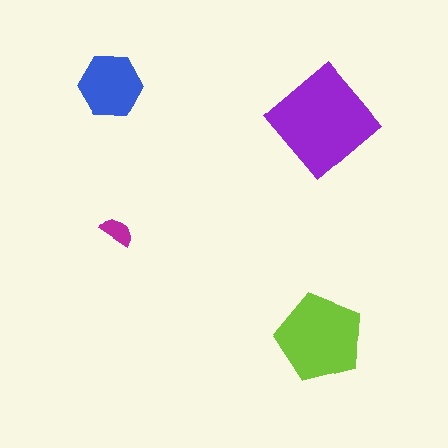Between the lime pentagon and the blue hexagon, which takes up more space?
The lime pentagon.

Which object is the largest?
The purple diamond.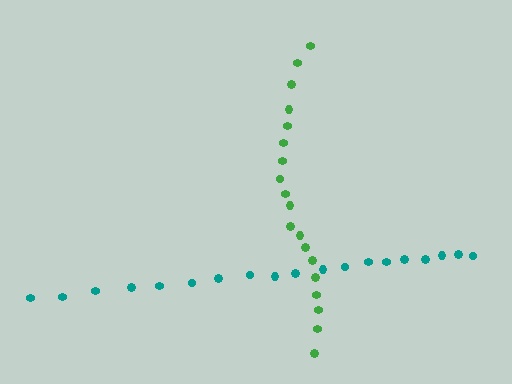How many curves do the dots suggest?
There are 2 distinct paths.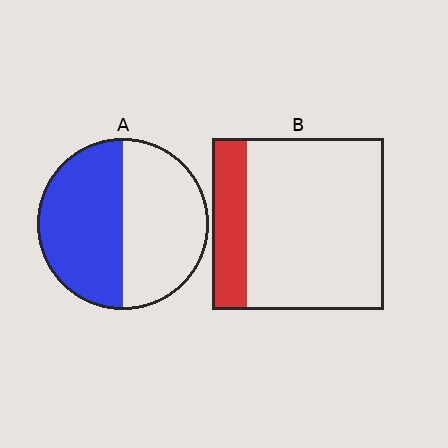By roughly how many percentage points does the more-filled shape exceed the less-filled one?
By roughly 30 percentage points (A over B).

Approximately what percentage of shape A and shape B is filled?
A is approximately 50% and B is approximately 20%.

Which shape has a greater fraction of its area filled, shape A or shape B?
Shape A.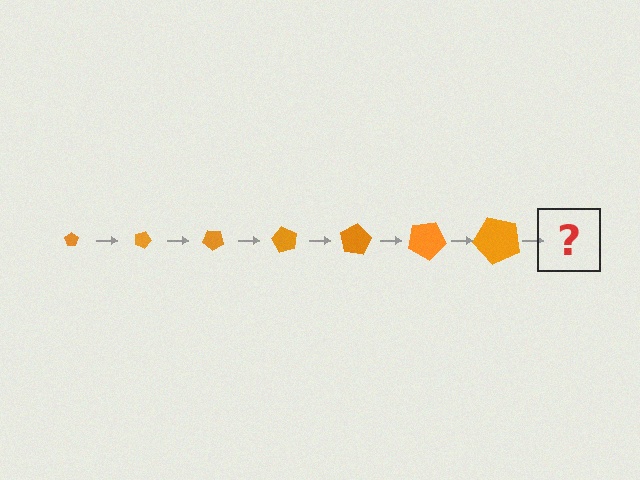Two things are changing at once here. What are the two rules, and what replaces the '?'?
The two rules are that the pentagon grows larger each step and it rotates 20 degrees each step. The '?' should be a pentagon, larger than the previous one and rotated 140 degrees from the start.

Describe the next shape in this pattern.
It should be a pentagon, larger than the previous one and rotated 140 degrees from the start.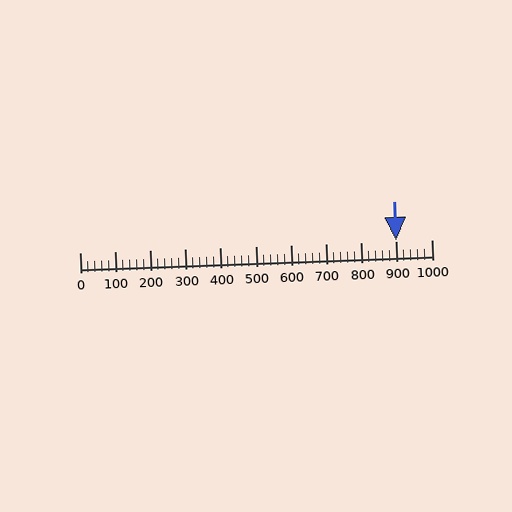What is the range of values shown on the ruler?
The ruler shows values from 0 to 1000.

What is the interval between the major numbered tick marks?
The major tick marks are spaced 100 units apart.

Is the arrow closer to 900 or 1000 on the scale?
The arrow is closer to 900.